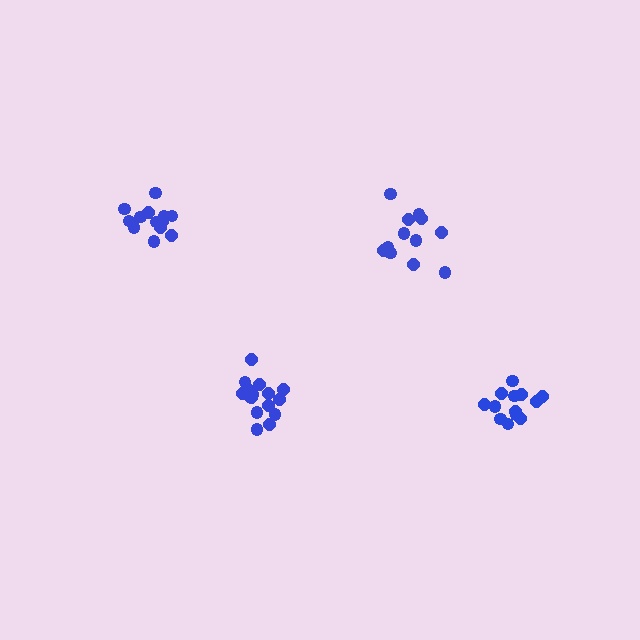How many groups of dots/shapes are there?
There are 4 groups.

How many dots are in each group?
Group 1: 16 dots, Group 2: 12 dots, Group 3: 14 dots, Group 4: 13 dots (55 total).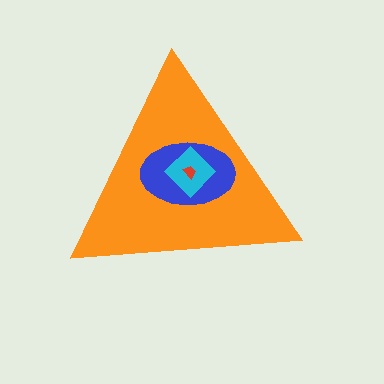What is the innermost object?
The red trapezoid.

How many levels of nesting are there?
4.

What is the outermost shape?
The orange triangle.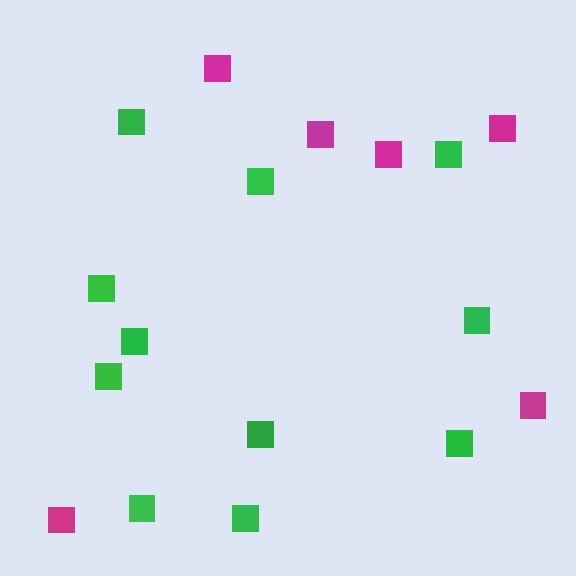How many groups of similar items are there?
There are 2 groups: one group of green squares (11) and one group of magenta squares (6).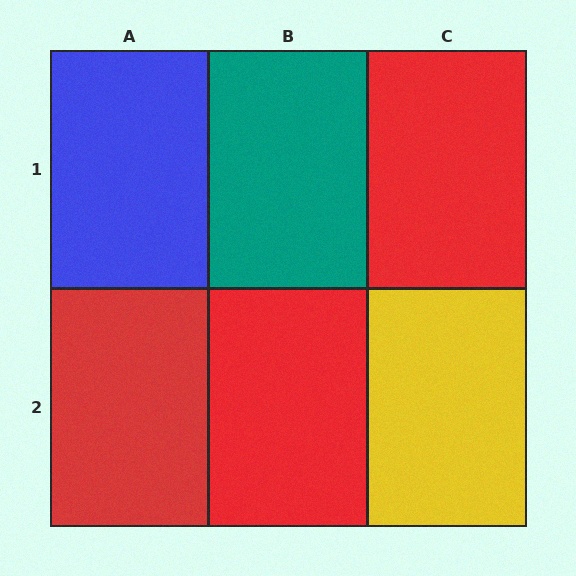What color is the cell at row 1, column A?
Blue.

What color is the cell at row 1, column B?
Teal.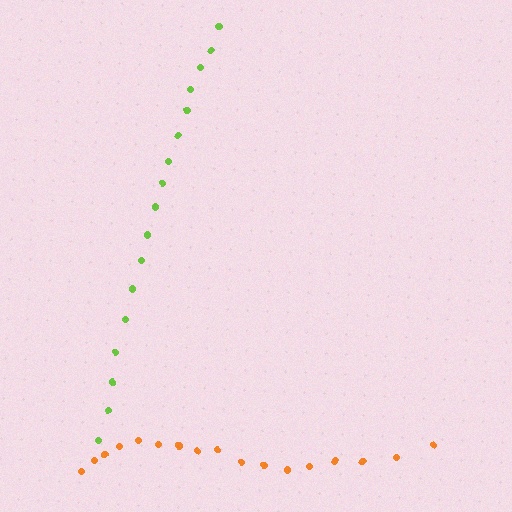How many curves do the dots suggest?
There are 2 distinct paths.